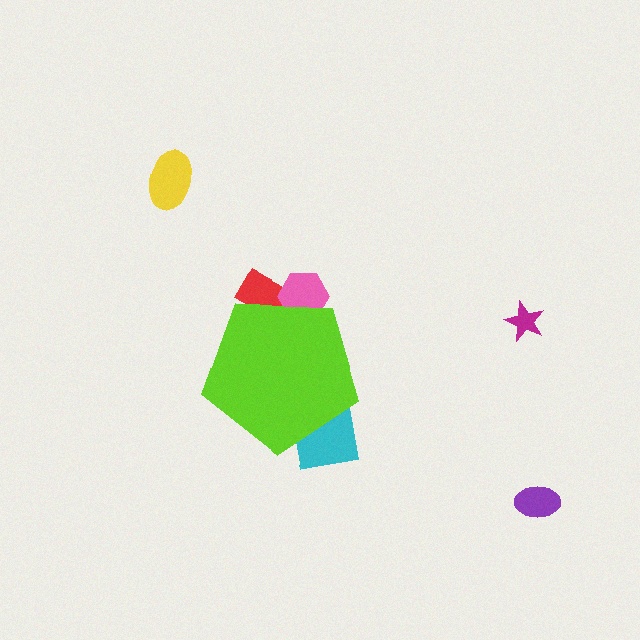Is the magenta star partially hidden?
No, the magenta star is fully visible.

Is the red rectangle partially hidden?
Yes, the red rectangle is partially hidden behind the lime pentagon.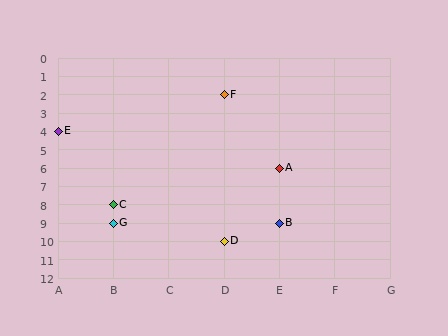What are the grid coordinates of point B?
Point B is at grid coordinates (E, 9).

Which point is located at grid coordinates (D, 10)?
Point D is at (D, 10).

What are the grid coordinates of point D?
Point D is at grid coordinates (D, 10).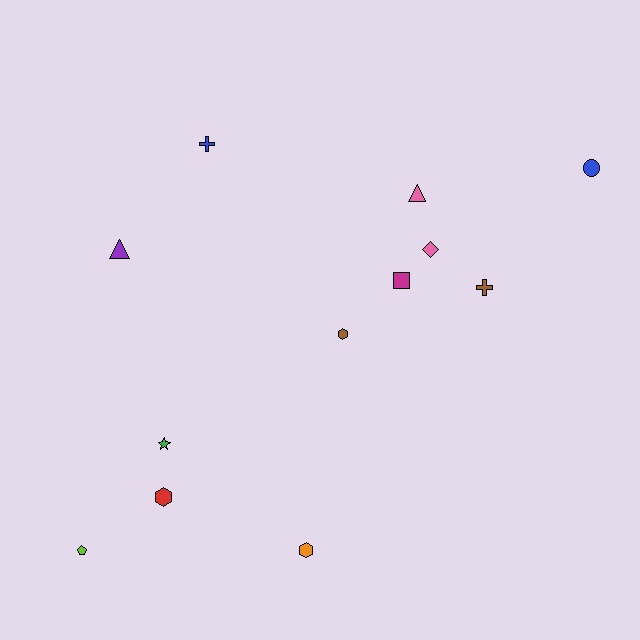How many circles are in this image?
There is 1 circle.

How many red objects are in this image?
There is 1 red object.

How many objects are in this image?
There are 12 objects.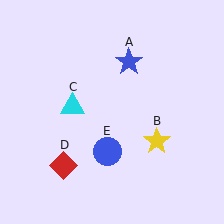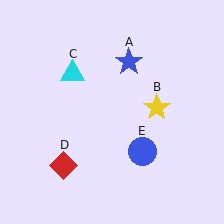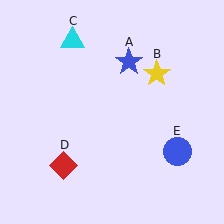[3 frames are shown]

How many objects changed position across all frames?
3 objects changed position: yellow star (object B), cyan triangle (object C), blue circle (object E).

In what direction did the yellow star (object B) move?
The yellow star (object B) moved up.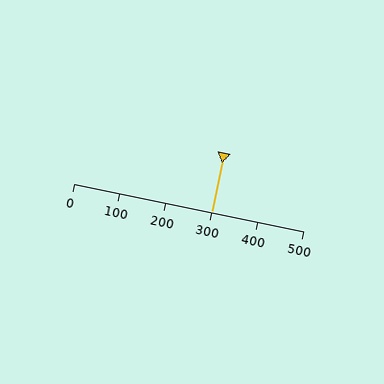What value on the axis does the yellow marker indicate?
The marker indicates approximately 300.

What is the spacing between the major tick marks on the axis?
The major ticks are spaced 100 apart.